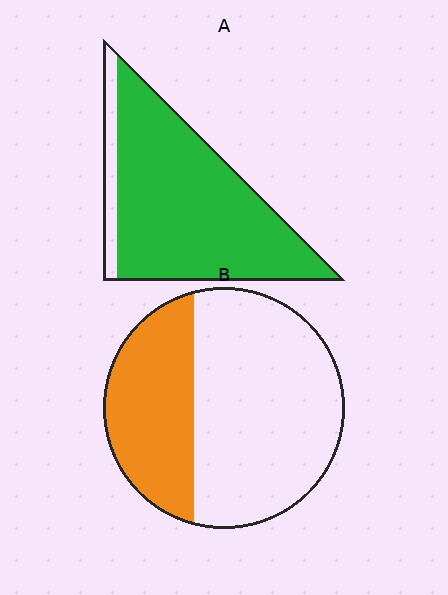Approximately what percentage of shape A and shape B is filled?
A is approximately 90% and B is approximately 35%.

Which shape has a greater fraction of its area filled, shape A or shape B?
Shape A.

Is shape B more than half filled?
No.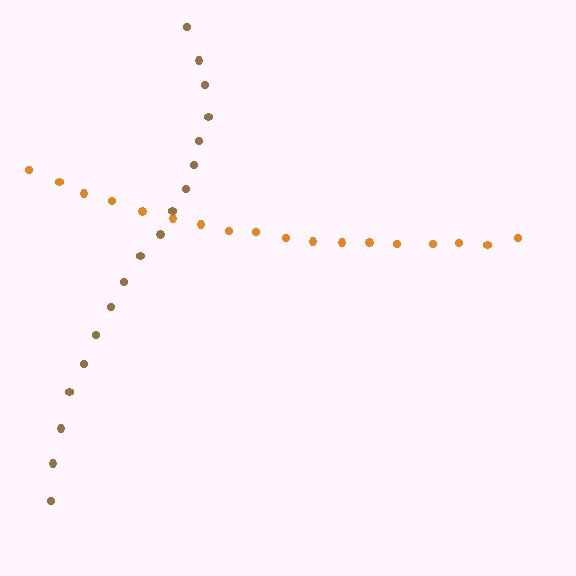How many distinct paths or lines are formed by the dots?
There are 2 distinct paths.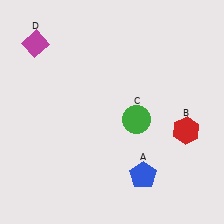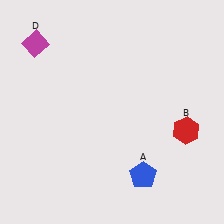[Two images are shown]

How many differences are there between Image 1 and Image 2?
There is 1 difference between the two images.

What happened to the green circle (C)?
The green circle (C) was removed in Image 2. It was in the bottom-right area of Image 1.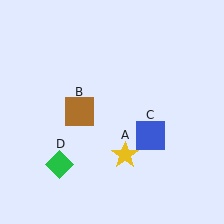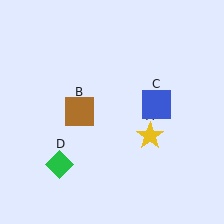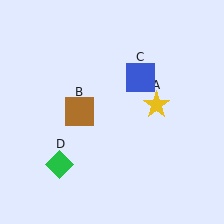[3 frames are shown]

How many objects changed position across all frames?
2 objects changed position: yellow star (object A), blue square (object C).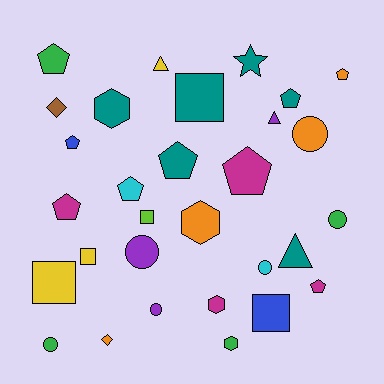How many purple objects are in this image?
There are 3 purple objects.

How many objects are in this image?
There are 30 objects.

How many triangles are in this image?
There are 3 triangles.